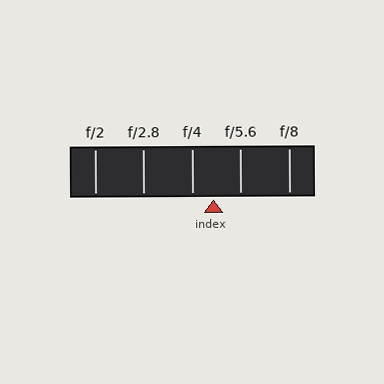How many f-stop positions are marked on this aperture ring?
There are 5 f-stop positions marked.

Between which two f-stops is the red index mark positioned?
The index mark is between f/4 and f/5.6.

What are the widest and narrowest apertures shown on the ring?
The widest aperture shown is f/2 and the narrowest is f/8.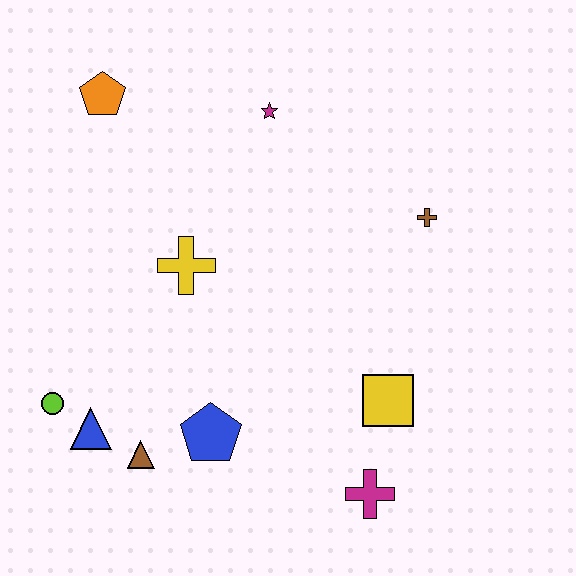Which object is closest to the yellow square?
The magenta cross is closest to the yellow square.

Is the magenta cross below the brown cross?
Yes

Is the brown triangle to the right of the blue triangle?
Yes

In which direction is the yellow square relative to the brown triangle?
The yellow square is to the right of the brown triangle.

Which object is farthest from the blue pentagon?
The orange pentagon is farthest from the blue pentagon.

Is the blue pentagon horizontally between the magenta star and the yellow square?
No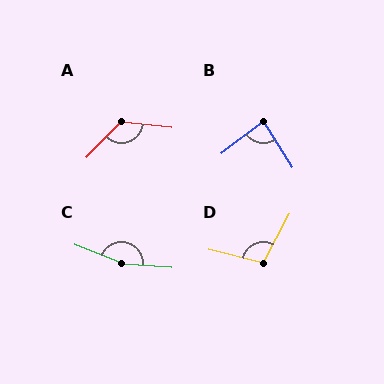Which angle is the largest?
C, at approximately 162 degrees.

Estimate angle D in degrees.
Approximately 103 degrees.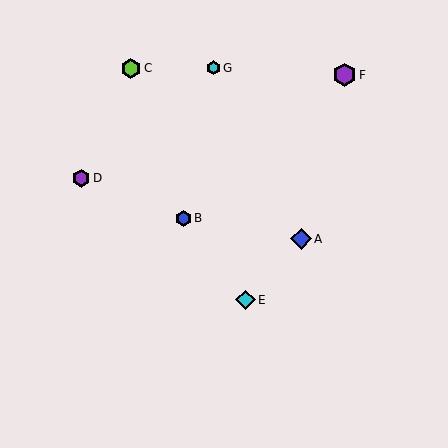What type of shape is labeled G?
Shape G is a cyan hexagon.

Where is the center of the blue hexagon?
The center of the blue hexagon is at (184, 218).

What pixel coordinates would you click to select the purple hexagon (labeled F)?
Click at (344, 75) to select the purple hexagon F.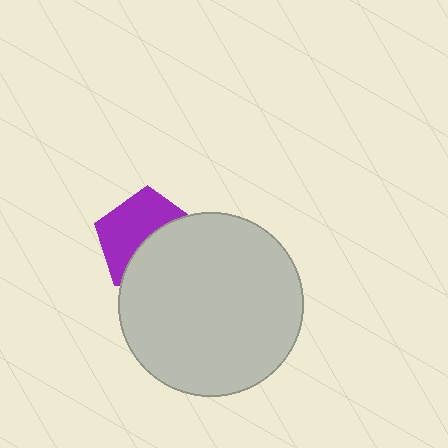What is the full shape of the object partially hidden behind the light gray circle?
The partially hidden object is a purple pentagon.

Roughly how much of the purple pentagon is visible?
About half of it is visible (roughly 52%).